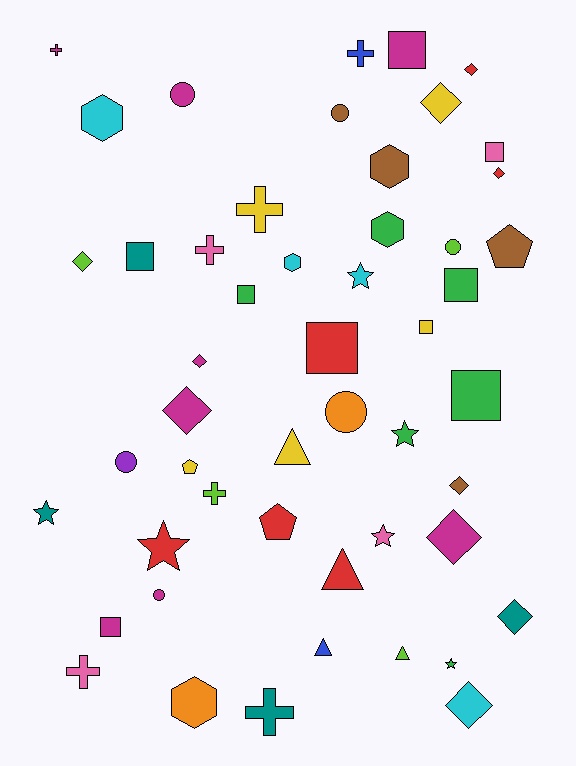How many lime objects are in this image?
There are 4 lime objects.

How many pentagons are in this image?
There are 3 pentagons.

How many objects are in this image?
There are 50 objects.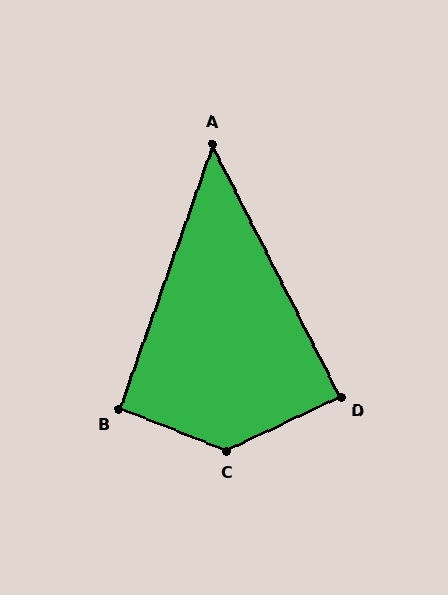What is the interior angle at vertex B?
Approximately 92 degrees (approximately right).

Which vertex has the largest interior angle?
C, at approximately 134 degrees.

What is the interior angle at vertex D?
Approximately 88 degrees (approximately right).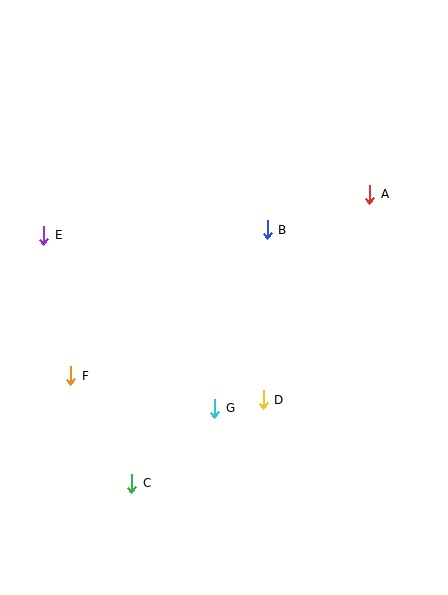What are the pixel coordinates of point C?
Point C is at (132, 483).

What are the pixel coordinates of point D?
Point D is at (263, 400).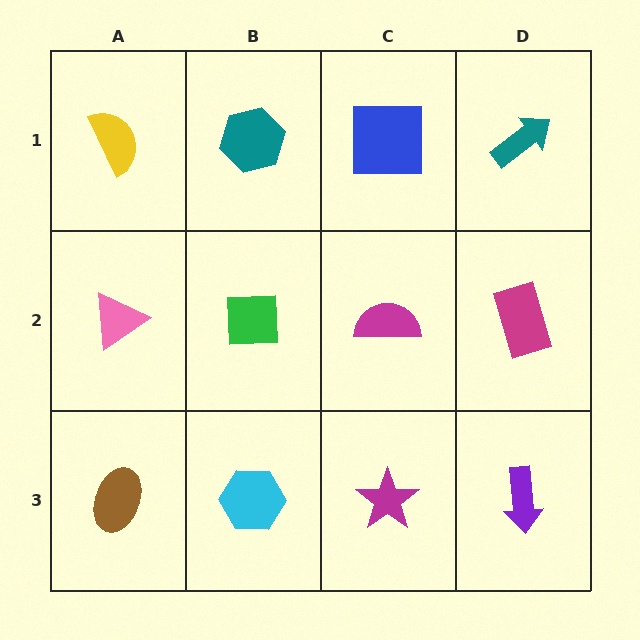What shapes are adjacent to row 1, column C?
A magenta semicircle (row 2, column C), a teal hexagon (row 1, column B), a teal arrow (row 1, column D).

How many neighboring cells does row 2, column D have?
3.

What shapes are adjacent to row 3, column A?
A pink triangle (row 2, column A), a cyan hexagon (row 3, column B).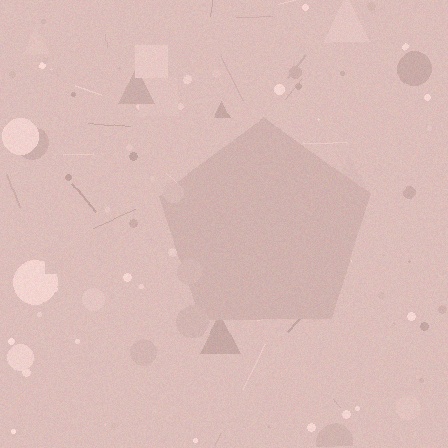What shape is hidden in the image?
A pentagon is hidden in the image.